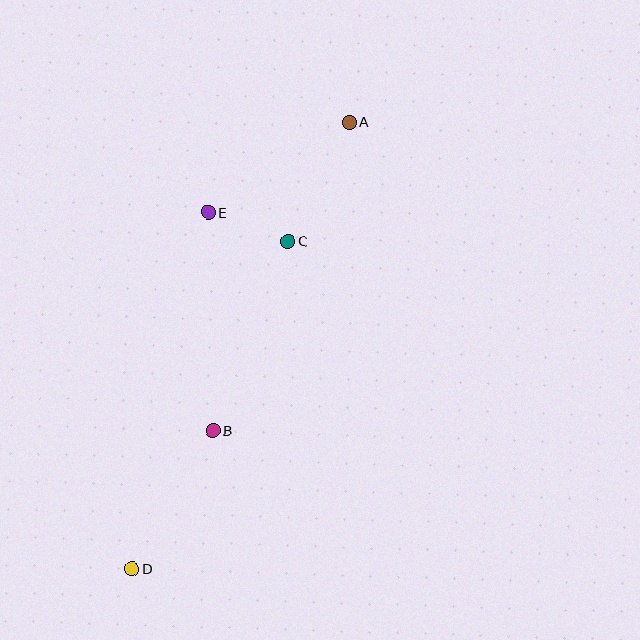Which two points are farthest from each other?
Points A and D are farthest from each other.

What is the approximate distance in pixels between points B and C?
The distance between B and C is approximately 204 pixels.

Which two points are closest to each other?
Points C and E are closest to each other.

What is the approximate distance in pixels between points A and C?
The distance between A and C is approximately 134 pixels.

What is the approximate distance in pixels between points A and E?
The distance between A and E is approximately 168 pixels.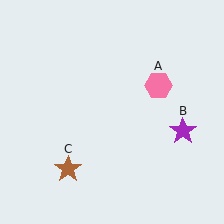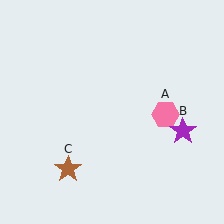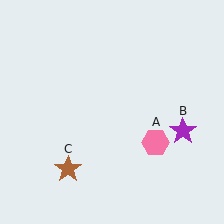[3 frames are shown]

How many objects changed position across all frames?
1 object changed position: pink hexagon (object A).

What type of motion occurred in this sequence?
The pink hexagon (object A) rotated clockwise around the center of the scene.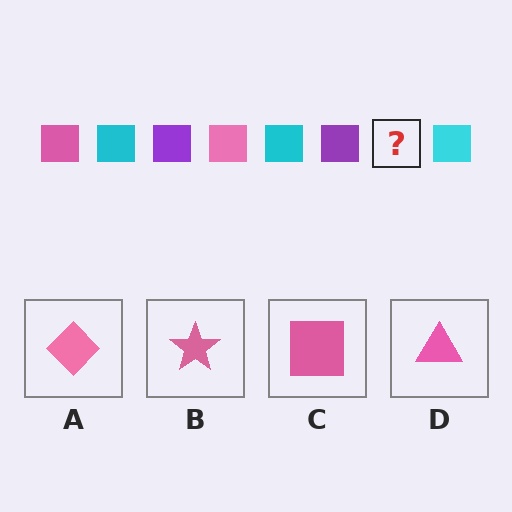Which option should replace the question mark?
Option C.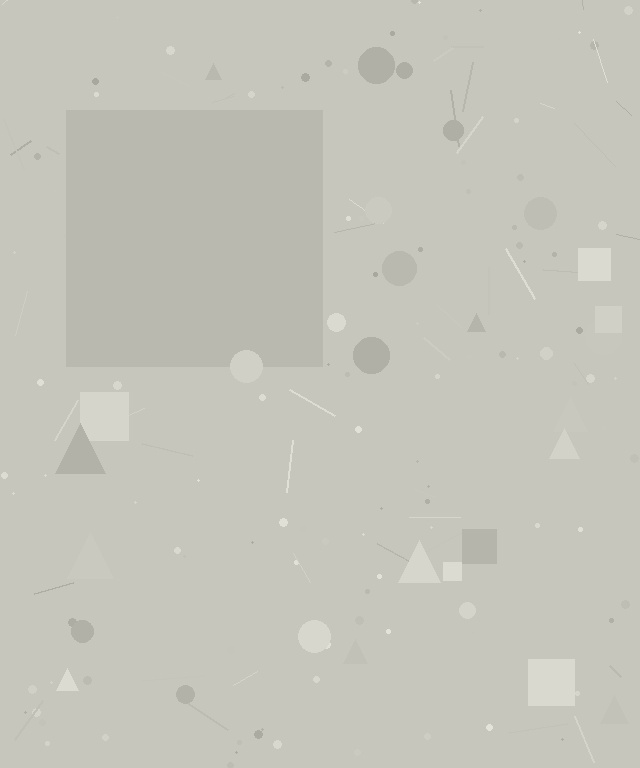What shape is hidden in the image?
A square is hidden in the image.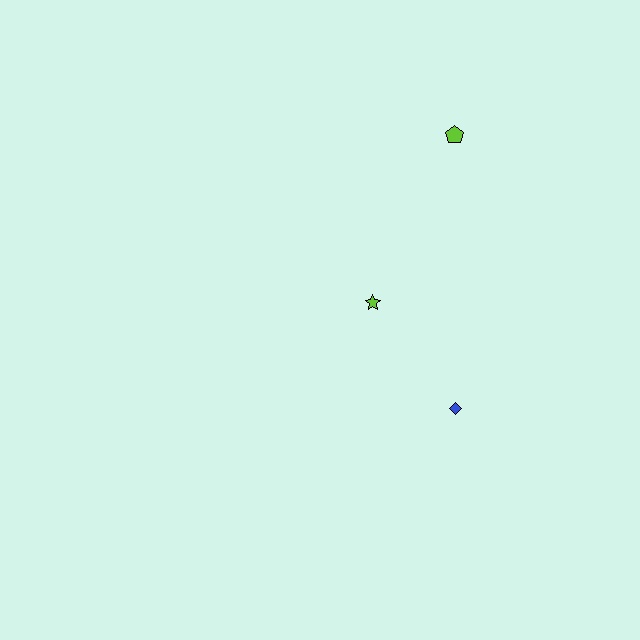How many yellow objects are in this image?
There are no yellow objects.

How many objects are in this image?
There are 3 objects.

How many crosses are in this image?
There are no crosses.